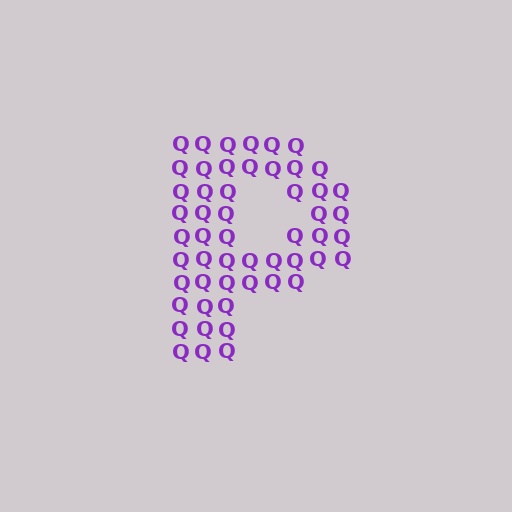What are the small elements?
The small elements are letter Q's.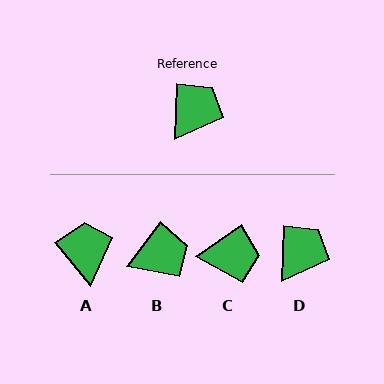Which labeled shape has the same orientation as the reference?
D.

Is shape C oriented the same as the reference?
No, it is off by about 53 degrees.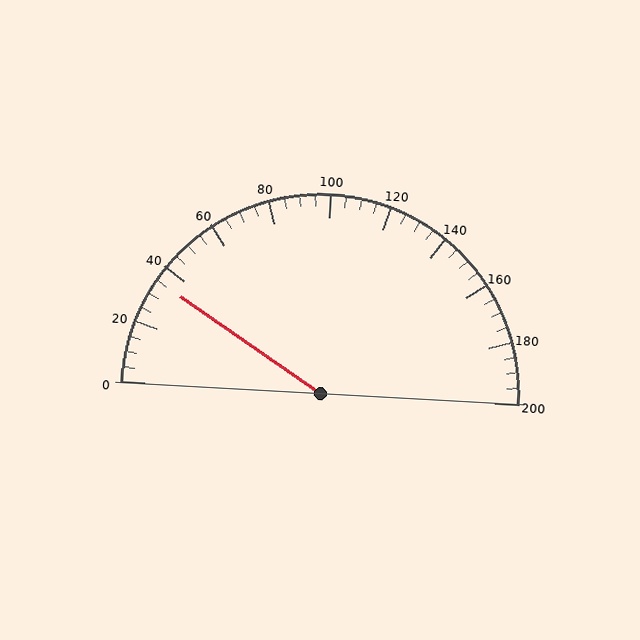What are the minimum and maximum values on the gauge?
The gauge ranges from 0 to 200.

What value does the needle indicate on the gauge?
The needle indicates approximately 35.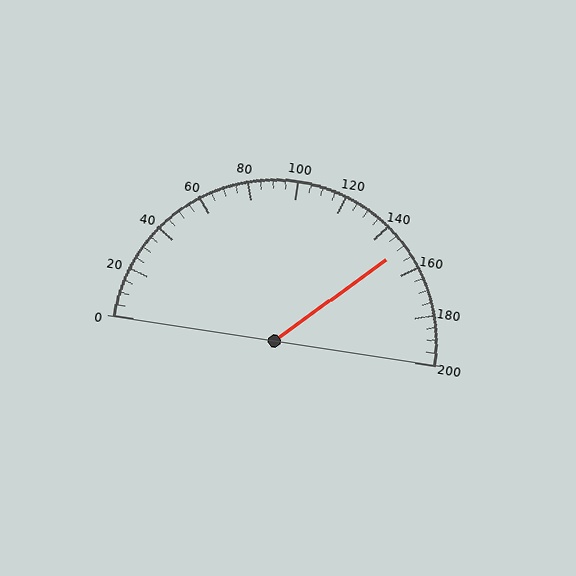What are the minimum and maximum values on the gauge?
The gauge ranges from 0 to 200.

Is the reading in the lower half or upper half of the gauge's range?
The reading is in the upper half of the range (0 to 200).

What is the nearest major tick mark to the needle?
The nearest major tick mark is 160.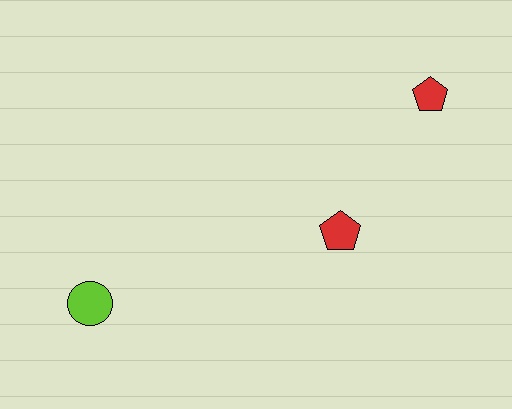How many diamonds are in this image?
There are no diamonds.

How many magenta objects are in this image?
There are no magenta objects.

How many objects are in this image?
There are 3 objects.